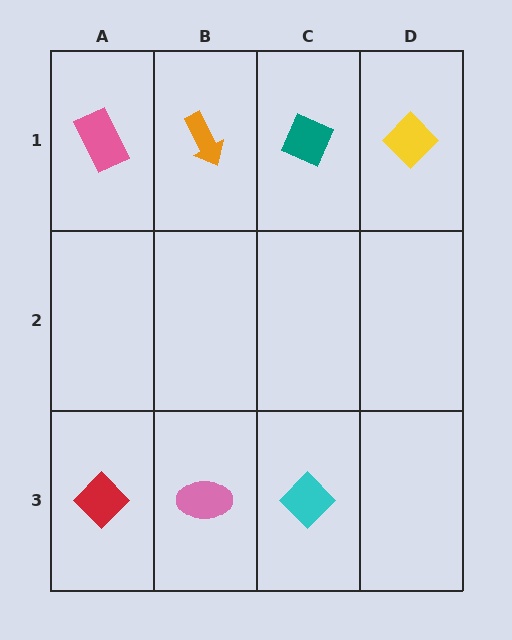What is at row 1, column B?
An orange arrow.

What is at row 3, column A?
A red diamond.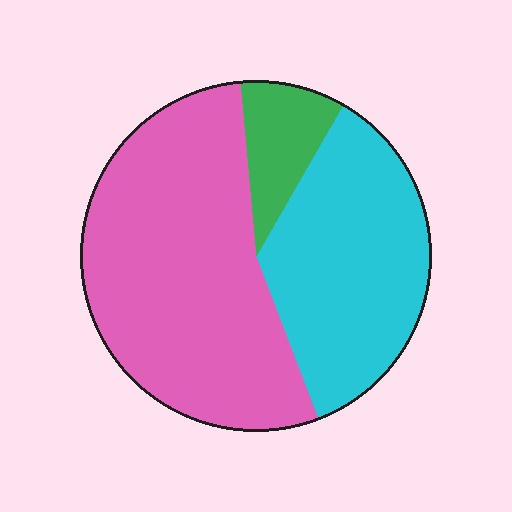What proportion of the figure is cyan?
Cyan takes up about three eighths (3/8) of the figure.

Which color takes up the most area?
Pink, at roughly 55%.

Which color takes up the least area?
Green, at roughly 10%.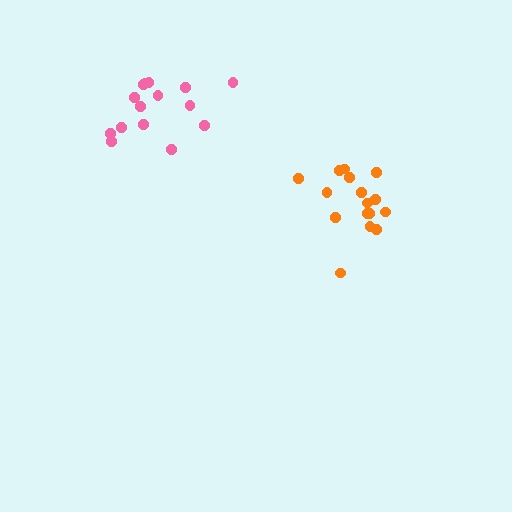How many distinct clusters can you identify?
There are 2 distinct clusters.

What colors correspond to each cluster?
The clusters are colored: pink, orange.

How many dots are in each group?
Group 1: 15 dots, Group 2: 16 dots (31 total).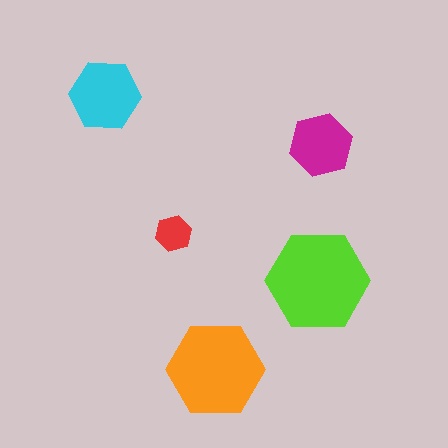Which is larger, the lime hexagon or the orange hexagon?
The lime one.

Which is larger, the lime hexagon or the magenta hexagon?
The lime one.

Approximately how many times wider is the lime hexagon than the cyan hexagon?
About 1.5 times wider.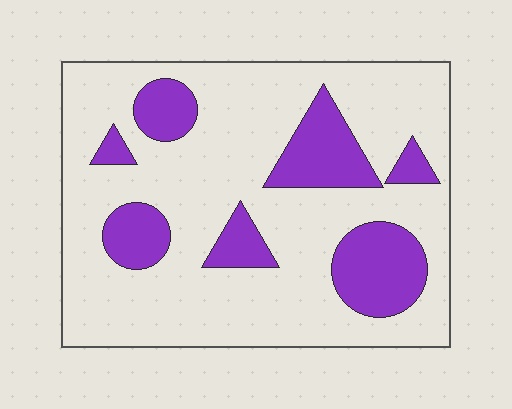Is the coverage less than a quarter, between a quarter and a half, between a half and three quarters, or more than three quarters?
Less than a quarter.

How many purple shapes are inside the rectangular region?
7.